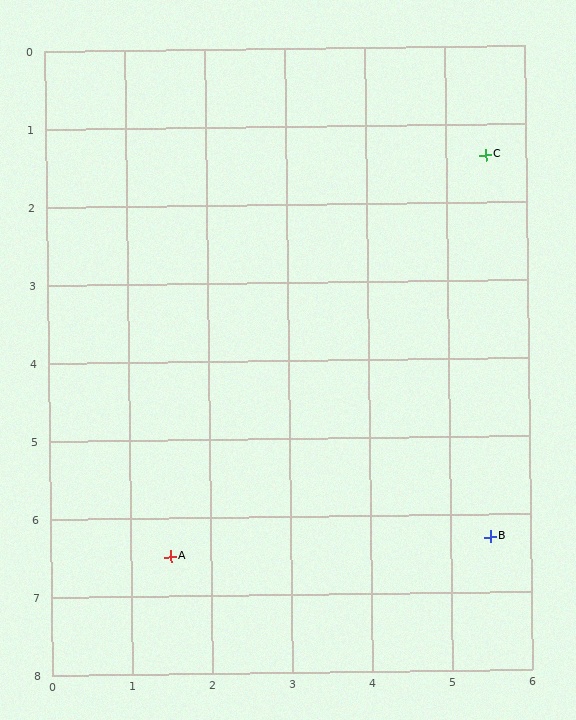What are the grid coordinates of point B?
Point B is at approximately (5.5, 6.3).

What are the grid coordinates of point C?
Point C is at approximately (5.5, 1.4).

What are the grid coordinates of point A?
Point A is at approximately (1.5, 6.5).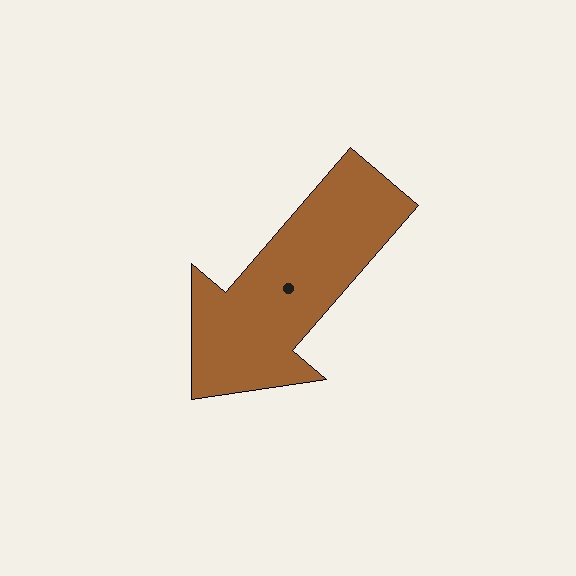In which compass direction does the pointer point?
Southwest.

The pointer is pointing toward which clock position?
Roughly 7 o'clock.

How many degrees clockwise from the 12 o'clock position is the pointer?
Approximately 221 degrees.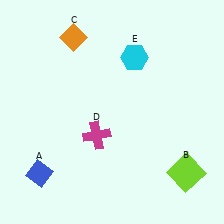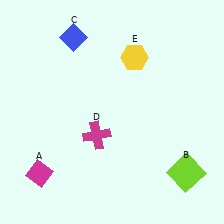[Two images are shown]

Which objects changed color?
A changed from blue to magenta. C changed from orange to blue. E changed from cyan to yellow.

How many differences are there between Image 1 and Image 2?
There are 3 differences between the two images.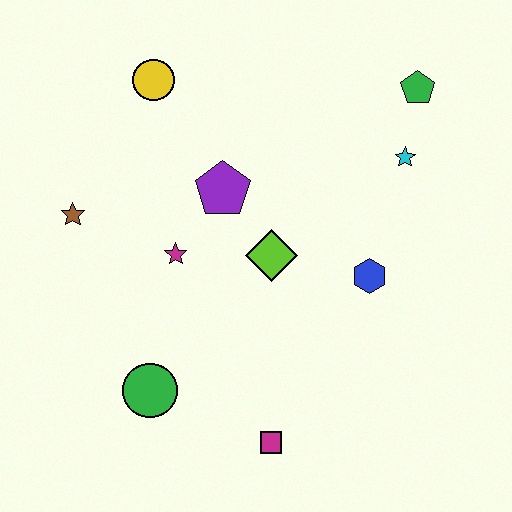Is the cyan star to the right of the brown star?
Yes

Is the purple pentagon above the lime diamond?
Yes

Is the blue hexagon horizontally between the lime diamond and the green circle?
No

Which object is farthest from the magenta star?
The green pentagon is farthest from the magenta star.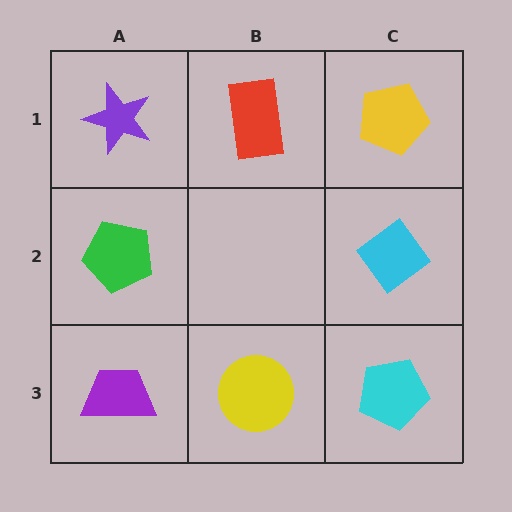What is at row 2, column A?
A green pentagon.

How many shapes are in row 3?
3 shapes.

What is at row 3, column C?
A cyan pentagon.